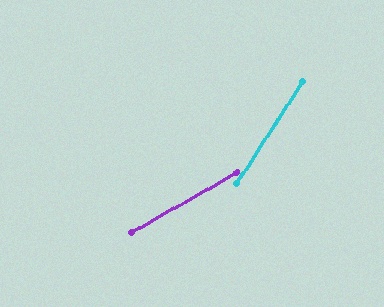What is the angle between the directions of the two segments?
Approximately 28 degrees.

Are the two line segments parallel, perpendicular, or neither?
Neither parallel nor perpendicular — they differ by about 28°.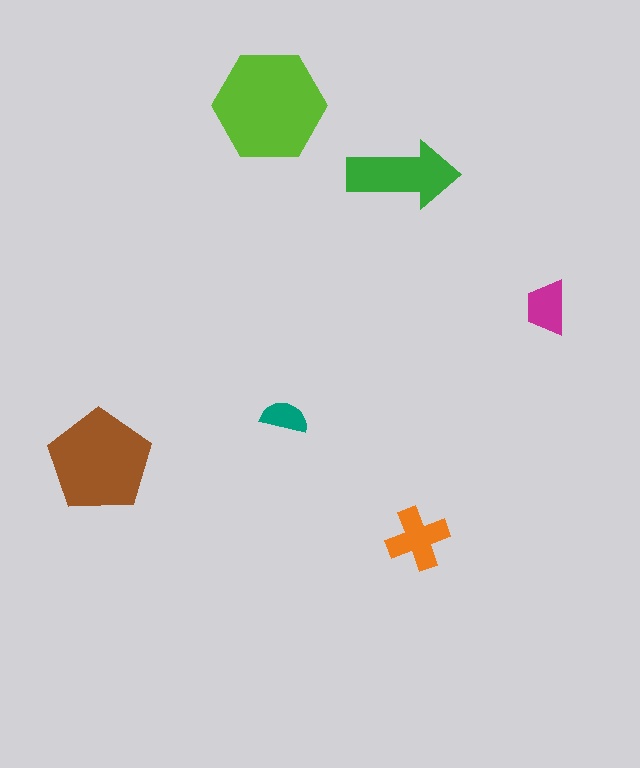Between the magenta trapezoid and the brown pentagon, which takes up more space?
The brown pentagon.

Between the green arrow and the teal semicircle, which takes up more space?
The green arrow.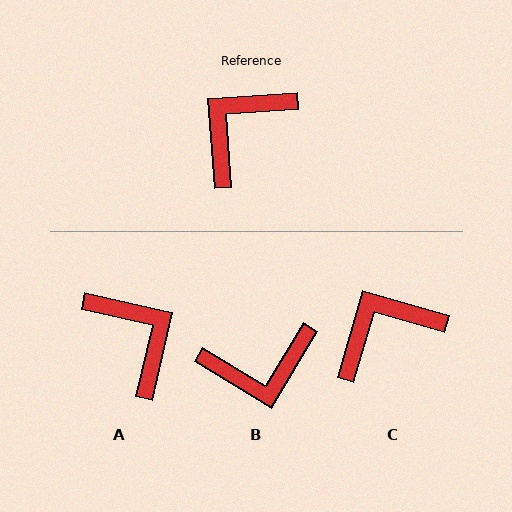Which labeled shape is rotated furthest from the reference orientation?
B, about 144 degrees away.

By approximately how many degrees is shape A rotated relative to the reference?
Approximately 107 degrees clockwise.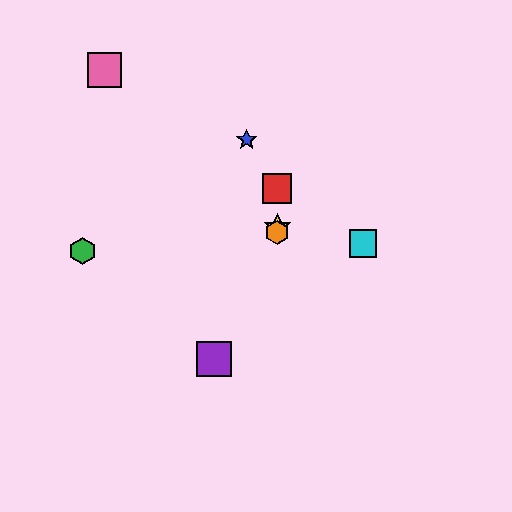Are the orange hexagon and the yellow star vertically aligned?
Yes, both are at x≈277.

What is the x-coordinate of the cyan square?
The cyan square is at x≈363.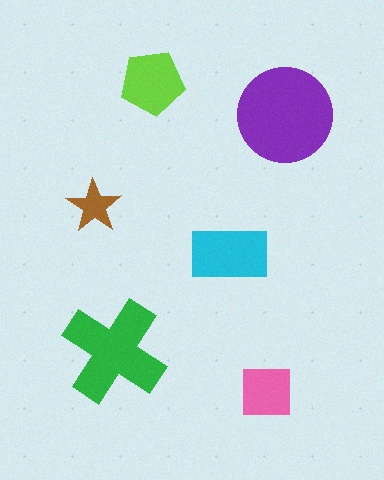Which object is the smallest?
The brown star.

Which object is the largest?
The purple circle.